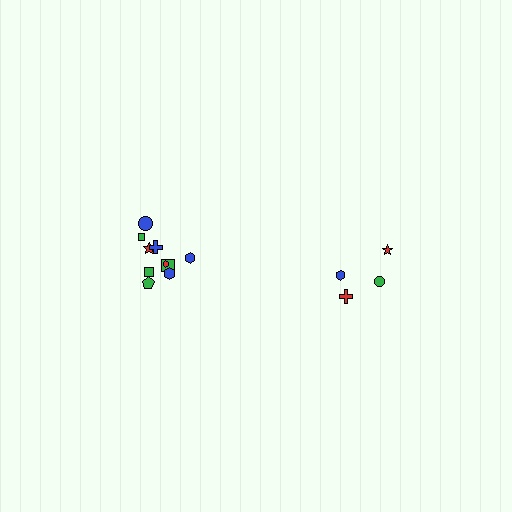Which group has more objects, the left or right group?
The left group.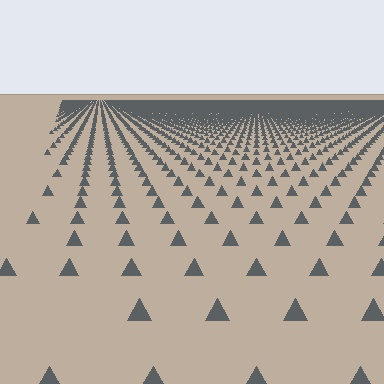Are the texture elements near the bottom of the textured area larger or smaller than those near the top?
Larger. Near the bottom, elements are closer to the viewer and appear at a bigger on-screen size.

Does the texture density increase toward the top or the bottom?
Density increases toward the top.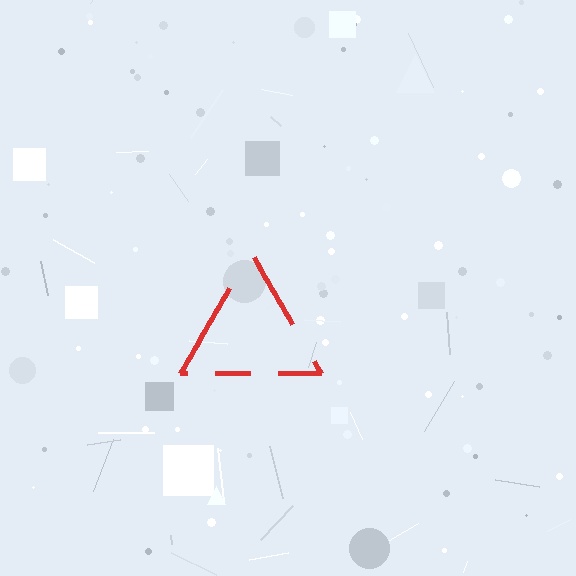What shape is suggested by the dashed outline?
The dashed outline suggests a triangle.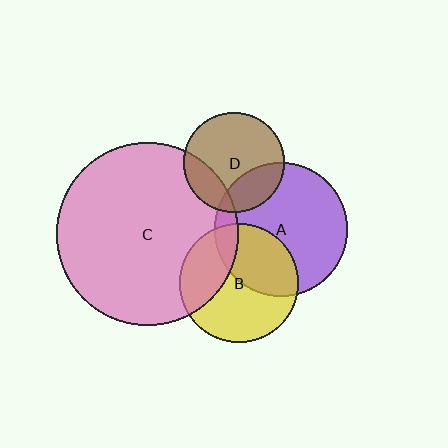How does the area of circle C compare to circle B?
Approximately 2.3 times.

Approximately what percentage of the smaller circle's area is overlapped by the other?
Approximately 25%.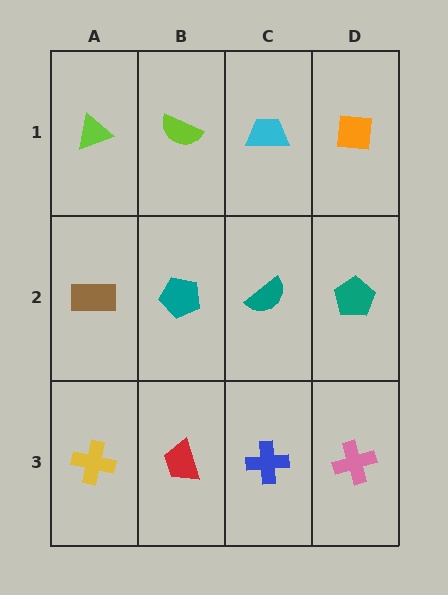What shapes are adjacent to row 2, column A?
A lime triangle (row 1, column A), a yellow cross (row 3, column A), a teal pentagon (row 2, column B).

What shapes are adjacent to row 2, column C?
A cyan trapezoid (row 1, column C), a blue cross (row 3, column C), a teal pentagon (row 2, column B), a teal pentagon (row 2, column D).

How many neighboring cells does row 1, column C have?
3.